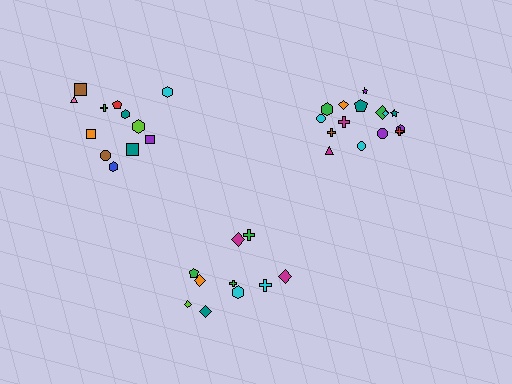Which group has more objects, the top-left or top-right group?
The top-right group.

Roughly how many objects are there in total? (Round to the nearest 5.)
Roughly 35 objects in total.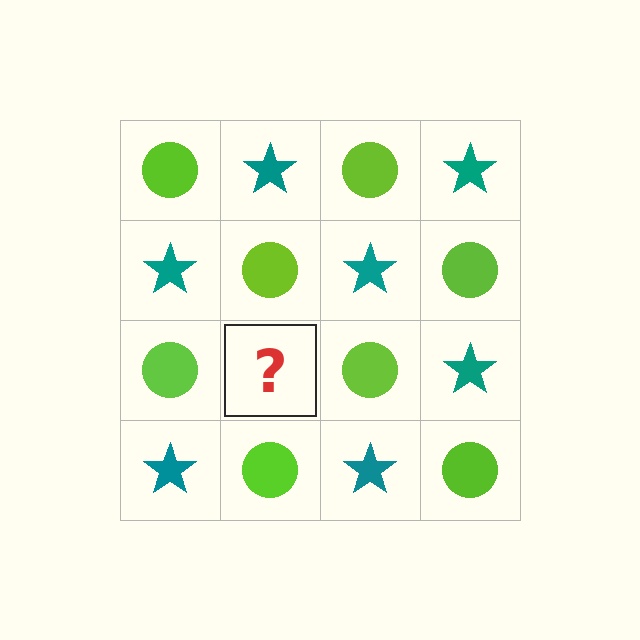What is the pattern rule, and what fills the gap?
The rule is that it alternates lime circle and teal star in a checkerboard pattern. The gap should be filled with a teal star.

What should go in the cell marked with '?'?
The missing cell should contain a teal star.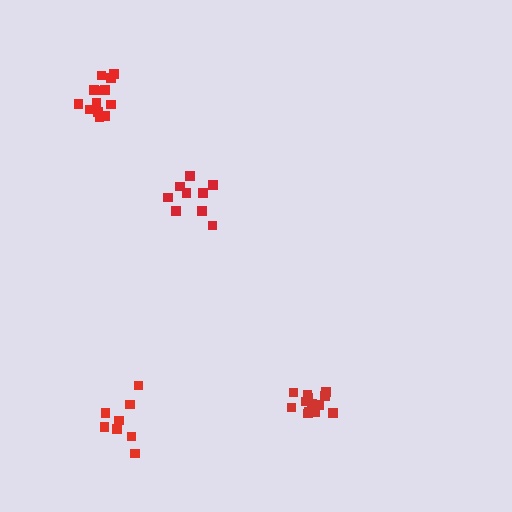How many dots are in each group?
Group 1: 9 dots, Group 2: 13 dots, Group 3: 14 dots, Group 4: 8 dots (44 total).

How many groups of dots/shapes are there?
There are 4 groups.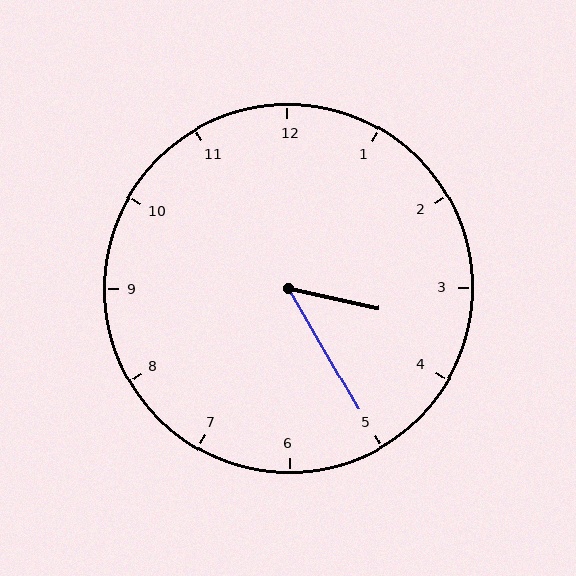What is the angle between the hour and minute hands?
Approximately 48 degrees.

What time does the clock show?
3:25.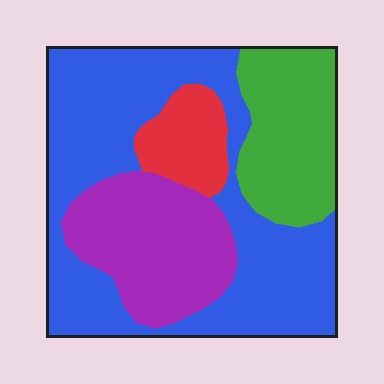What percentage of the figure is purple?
Purple covers 22% of the figure.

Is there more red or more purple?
Purple.